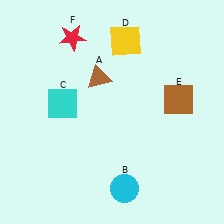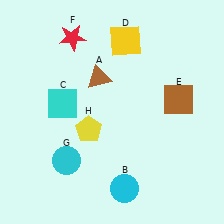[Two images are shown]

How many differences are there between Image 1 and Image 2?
There are 2 differences between the two images.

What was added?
A cyan circle (G), a yellow pentagon (H) were added in Image 2.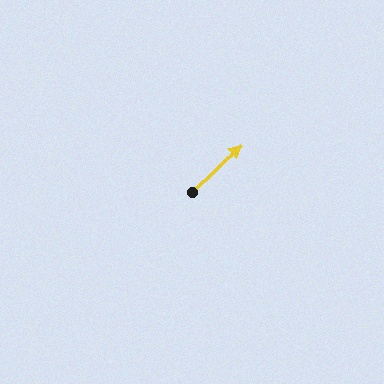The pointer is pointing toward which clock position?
Roughly 2 o'clock.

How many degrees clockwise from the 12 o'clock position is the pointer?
Approximately 46 degrees.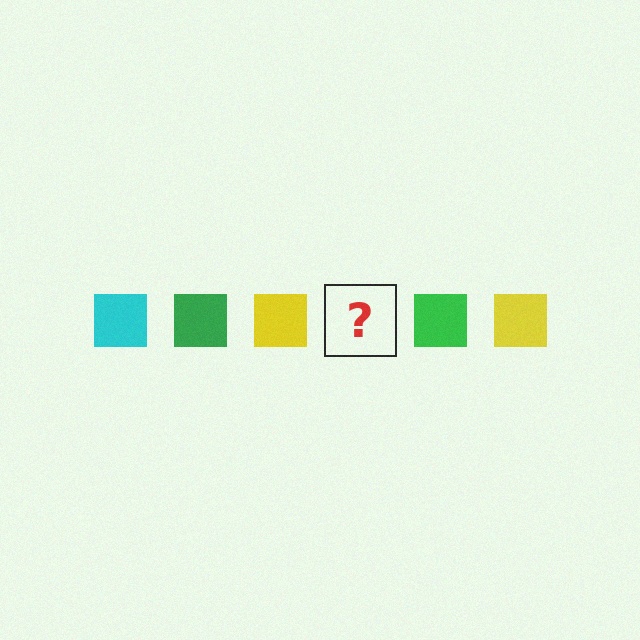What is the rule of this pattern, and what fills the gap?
The rule is that the pattern cycles through cyan, green, yellow squares. The gap should be filled with a cyan square.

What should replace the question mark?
The question mark should be replaced with a cyan square.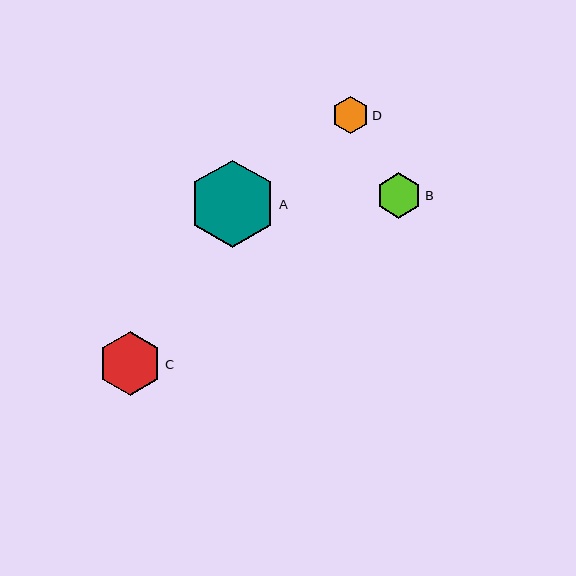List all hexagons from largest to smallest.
From largest to smallest: A, C, B, D.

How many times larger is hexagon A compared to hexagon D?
Hexagon A is approximately 2.4 times the size of hexagon D.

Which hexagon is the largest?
Hexagon A is the largest with a size of approximately 87 pixels.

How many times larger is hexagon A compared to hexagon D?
Hexagon A is approximately 2.4 times the size of hexagon D.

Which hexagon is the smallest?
Hexagon D is the smallest with a size of approximately 37 pixels.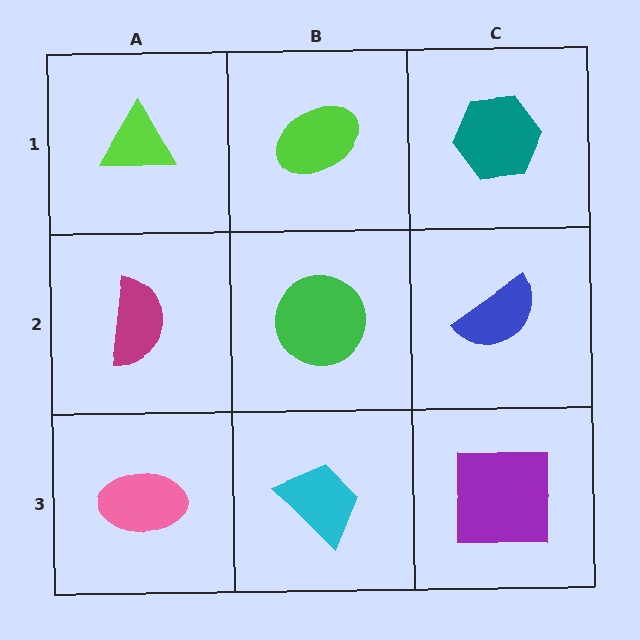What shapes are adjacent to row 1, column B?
A green circle (row 2, column B), a lime triangle (row 1, column A), a teal hexagon (row 1, column C).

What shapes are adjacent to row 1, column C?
A blue semicircle (row 2, column C), a lime ellipse (row 1, column B).